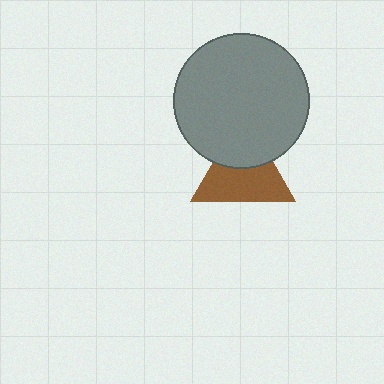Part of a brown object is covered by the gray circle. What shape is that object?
It is a triangle.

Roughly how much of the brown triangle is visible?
About half of it is visible (roughly 62%).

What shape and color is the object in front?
The object in front is a gray circle.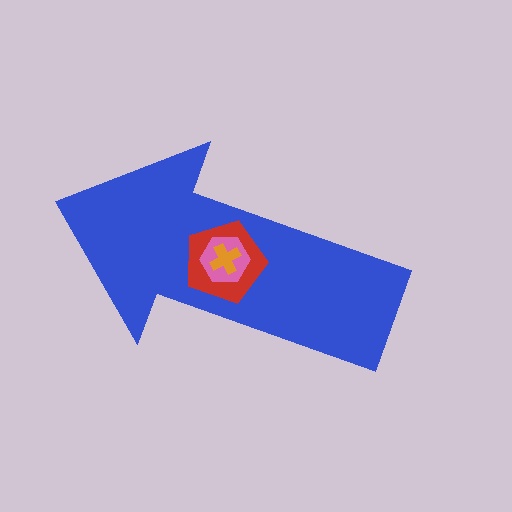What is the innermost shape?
The orange cross.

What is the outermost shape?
The blue arrow.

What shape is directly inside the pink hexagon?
The orange cross.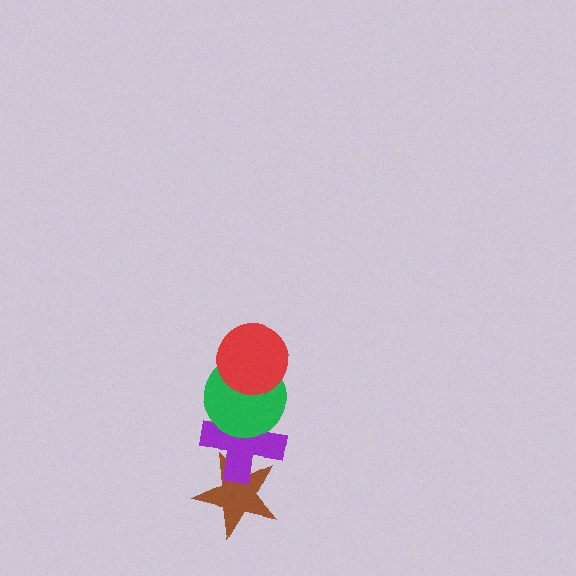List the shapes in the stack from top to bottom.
From top to bottom: the red circle, the green circle, the purple cross, the brown star.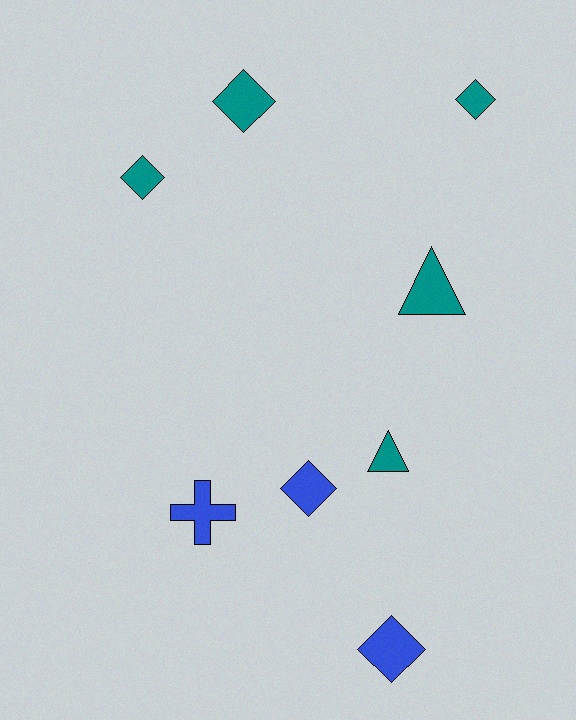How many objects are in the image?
There are 8 objects.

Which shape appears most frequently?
Diamond, with 5 objects.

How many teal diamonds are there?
There are 3 teal diamonds.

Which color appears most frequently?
Teal, with 5 objects.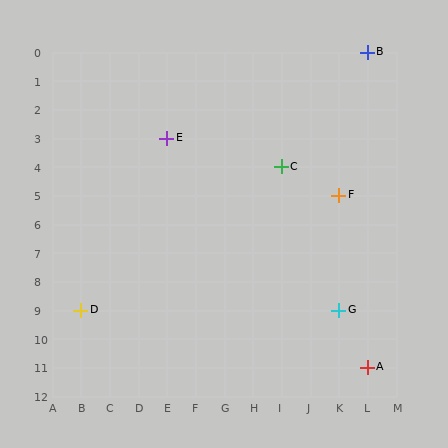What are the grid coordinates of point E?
Point E is at grid coordinates (E, 3).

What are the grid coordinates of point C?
Point C is at grid coordinates (I, 4).